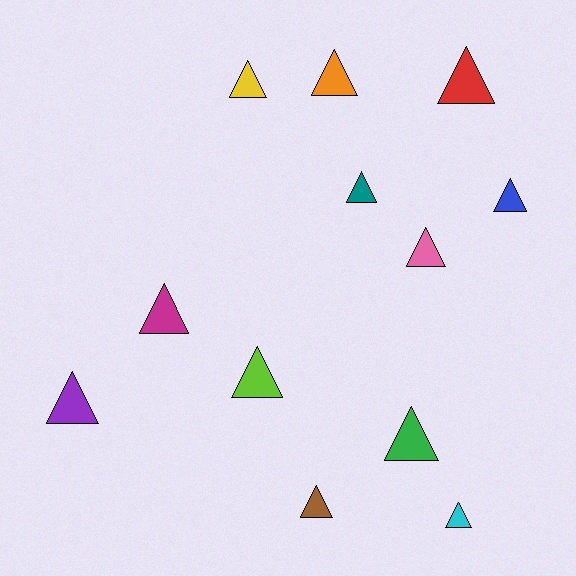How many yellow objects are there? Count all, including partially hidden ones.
There is 1 yellow object.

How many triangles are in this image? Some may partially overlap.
There are 12 triangles.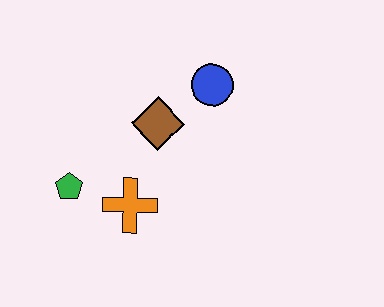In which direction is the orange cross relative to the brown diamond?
The orange cross is below the brown diamond.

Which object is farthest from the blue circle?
The green pentagon is farthest from the blue circle.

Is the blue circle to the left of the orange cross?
No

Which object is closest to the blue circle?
The brown diamond is closest to the blue circle.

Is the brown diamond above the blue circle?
No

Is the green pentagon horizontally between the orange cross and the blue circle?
No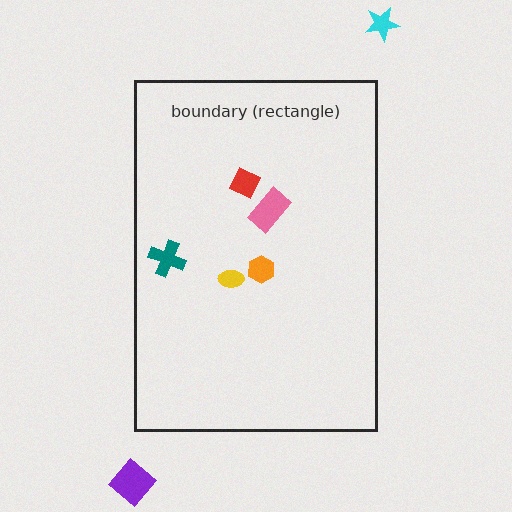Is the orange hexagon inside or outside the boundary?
Inside.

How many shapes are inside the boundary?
5 inside, 2 outside.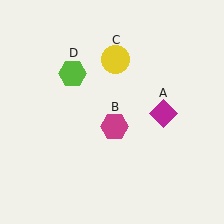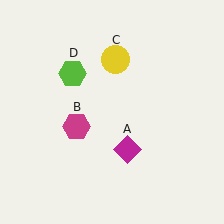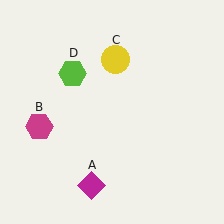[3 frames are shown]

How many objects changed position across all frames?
2 objects changed position: magenta diamond (object A), magenta hexagon (object B).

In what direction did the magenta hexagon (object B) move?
The magenta hexagon (object B) moved left.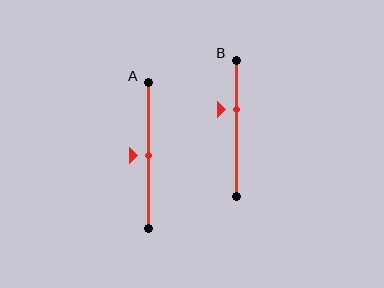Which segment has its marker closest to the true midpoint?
Segment A has its marker closest to the true midpoint.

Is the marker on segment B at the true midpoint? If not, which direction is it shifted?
No, the marker on segment B is shifted upward by about 14% of the segment length.